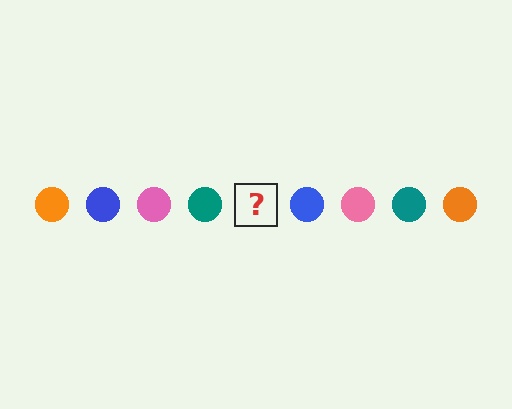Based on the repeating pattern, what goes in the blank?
The blank should be an orange circle.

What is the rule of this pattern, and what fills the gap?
The rule is that the pattern cycles through orange, blue, pink, teal circles. The gap should be filled with an orange circle.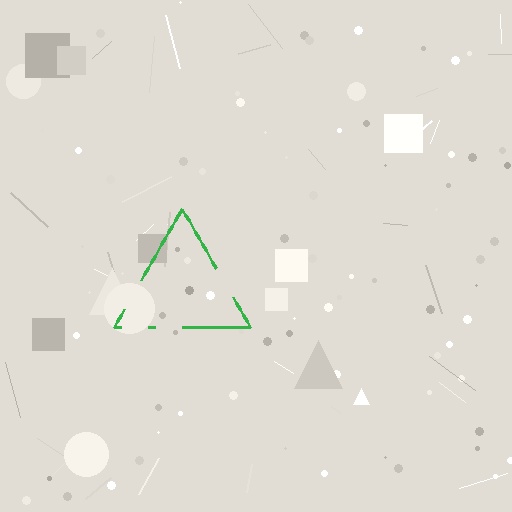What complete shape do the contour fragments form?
The contour fragments form a triangle.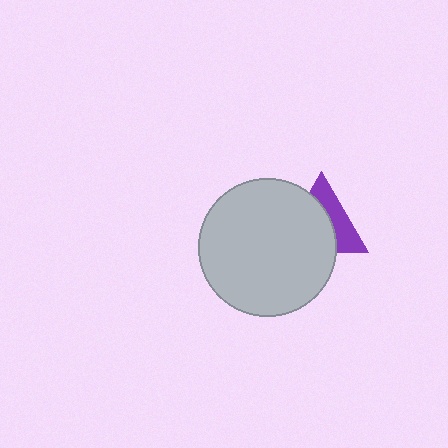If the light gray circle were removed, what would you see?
You would see the complete purple triangle.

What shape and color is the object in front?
The object in front is a light gray circle.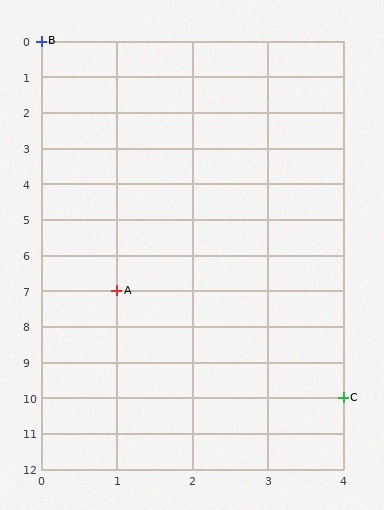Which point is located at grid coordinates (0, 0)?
Point B is at (0, 0).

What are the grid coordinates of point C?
Point C is at grid coordinates (4, 10).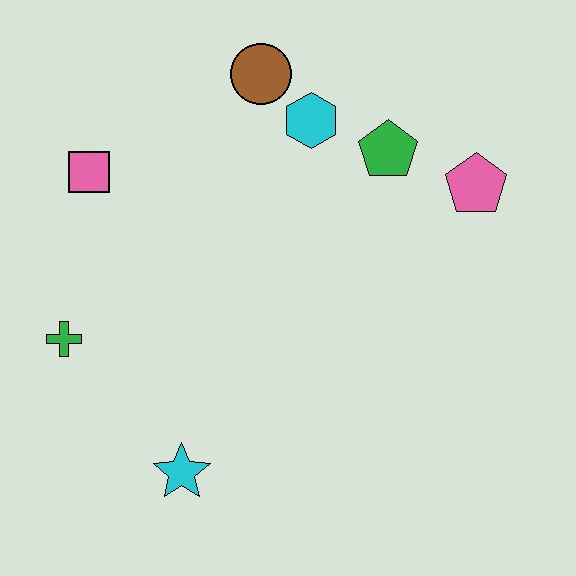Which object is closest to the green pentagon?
The cyan hexagon is closest to the green pentagon.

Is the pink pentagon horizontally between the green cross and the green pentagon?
No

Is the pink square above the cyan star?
Yes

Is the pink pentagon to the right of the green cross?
Yes